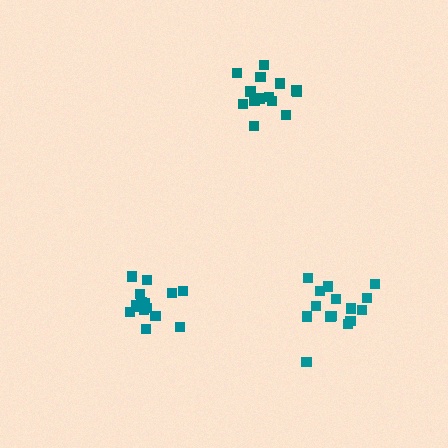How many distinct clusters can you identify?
There are 3 distinct clusters.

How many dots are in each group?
Group 1: 15 dots, Group 2: 16 dots, Group 3: 14 dots (45 total).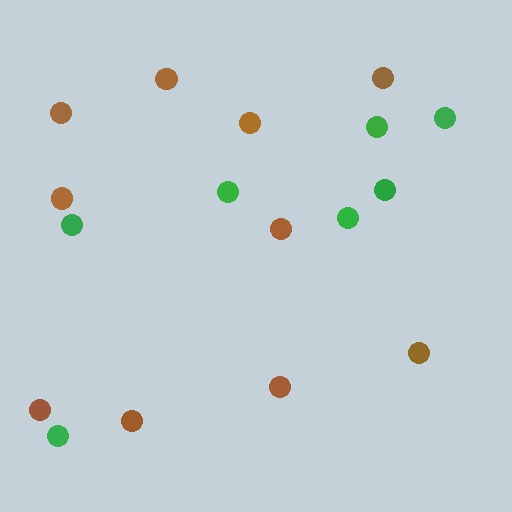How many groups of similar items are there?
There are 2 groups: one group of green circles (7) and one group of brown circles (10).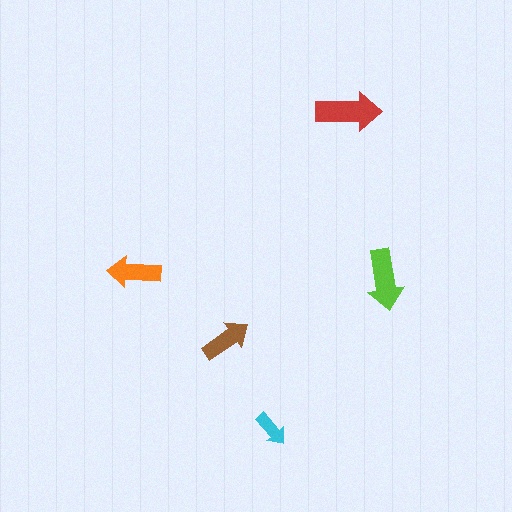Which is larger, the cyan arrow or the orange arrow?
The orange one.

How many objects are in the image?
There are 5 objects in the image.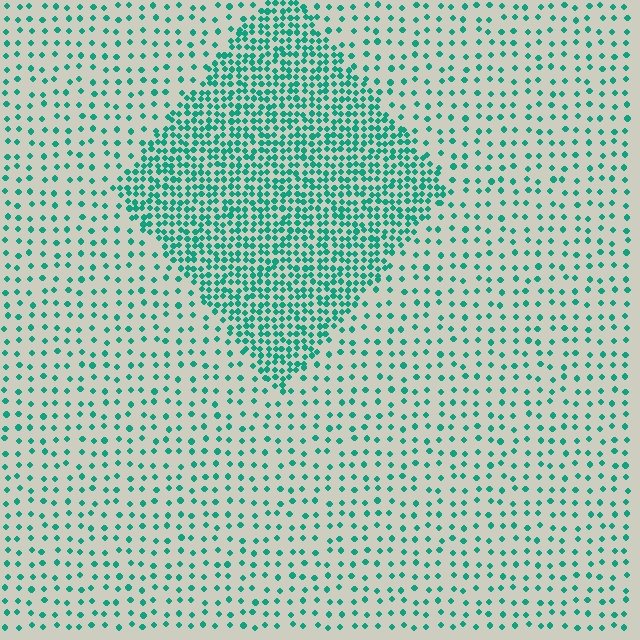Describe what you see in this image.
The image contains small teal elements arranged at two different densities. A diamond-shaped region is visible where the elements are more densely packed than the surrounding area.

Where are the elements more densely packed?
The elements are more densely packed inside the diamond boundary.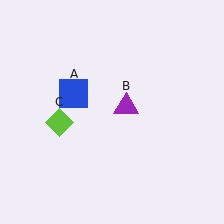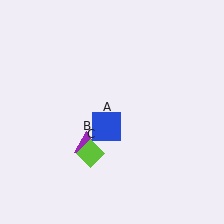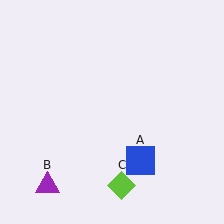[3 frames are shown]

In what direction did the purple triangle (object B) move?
The purple triangle (object B) moved down and to the left.